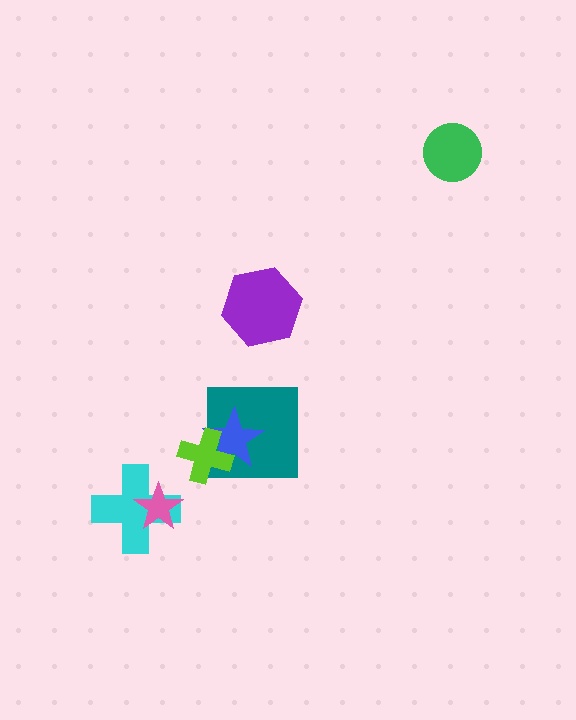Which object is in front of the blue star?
The lime cross is in front of the blue star.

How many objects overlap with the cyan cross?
1 object overlaps with the cyan cross.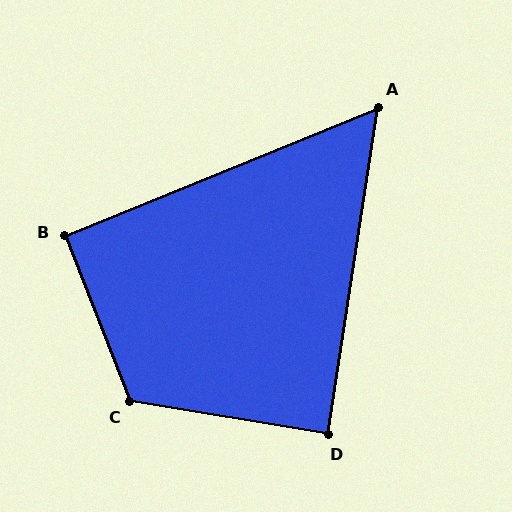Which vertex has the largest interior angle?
C, at approximately 121 degrees.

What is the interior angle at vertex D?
Approximately 89 degrees (approximately right).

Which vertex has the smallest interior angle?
A, at approximately 59 degrees.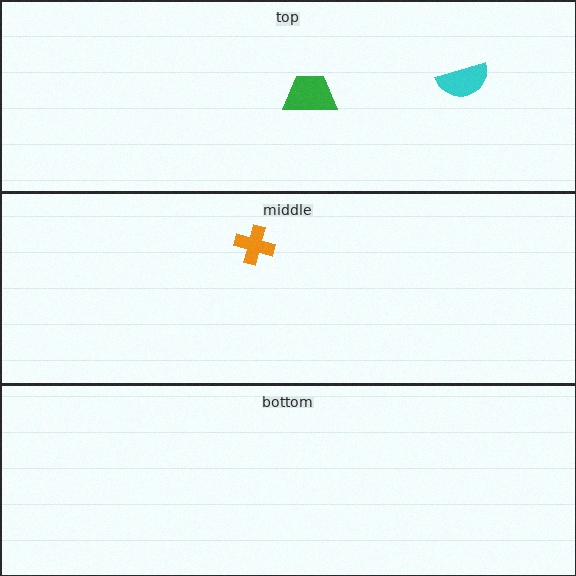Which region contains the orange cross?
The middle region.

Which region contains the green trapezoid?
The top region.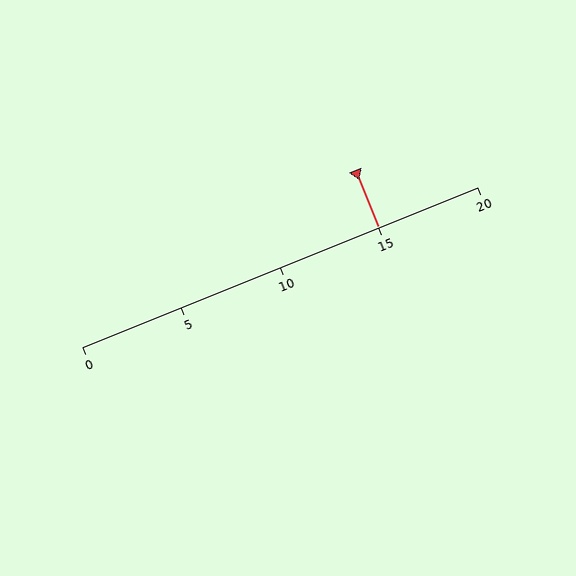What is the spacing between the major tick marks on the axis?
The major ticks are spaced 5 apart.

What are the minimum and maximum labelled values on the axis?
The axis runs from 0 to 20.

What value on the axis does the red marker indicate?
The marker indicates approximately 15.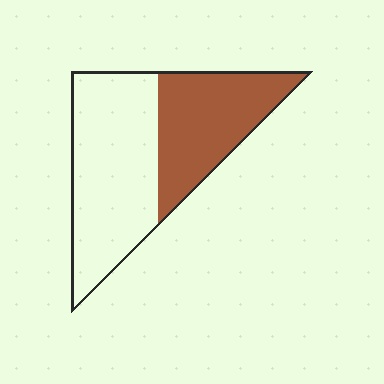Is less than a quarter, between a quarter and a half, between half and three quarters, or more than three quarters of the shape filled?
Between a quarter and a half.